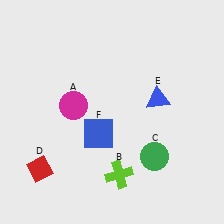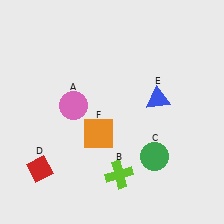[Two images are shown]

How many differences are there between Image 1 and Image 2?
There are 2 differences between the two images.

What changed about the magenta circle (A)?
In Image 1, A is magenta. In Image 2, it changed to pink.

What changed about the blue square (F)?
In Image 1, F is blue. In Image 2, it changed to orange.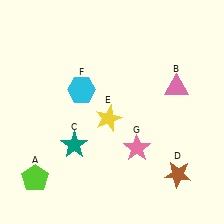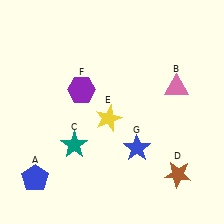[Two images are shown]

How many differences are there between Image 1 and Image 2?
There are 3 differences between the two images.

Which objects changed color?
A changed from lime to blue. F changed from cyan to purple. G changed from pink to blue.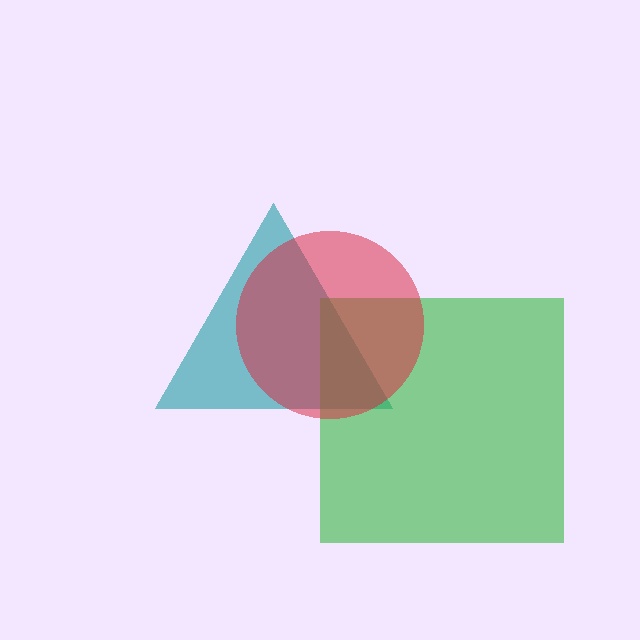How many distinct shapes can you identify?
There are 3 distinct shapes: a teal triangle, a green square, a red circle.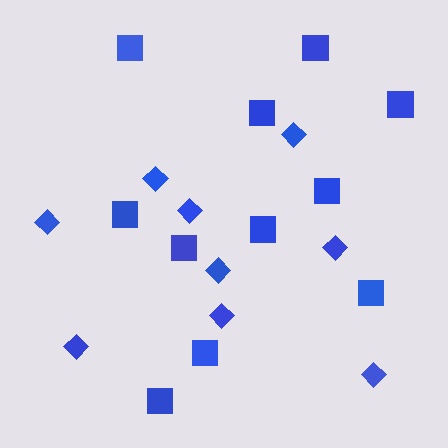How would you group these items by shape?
There are 2 groups: one group of diamonds (9) and one group of squares (11).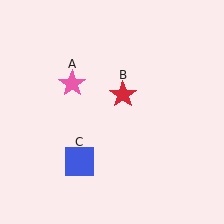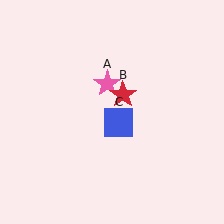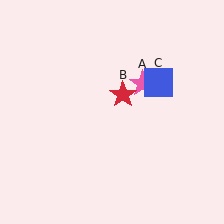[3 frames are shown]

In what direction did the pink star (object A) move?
The pink star (object A) moved right.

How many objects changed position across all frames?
2 objects changed position: pink star (object A), blue square (object C).